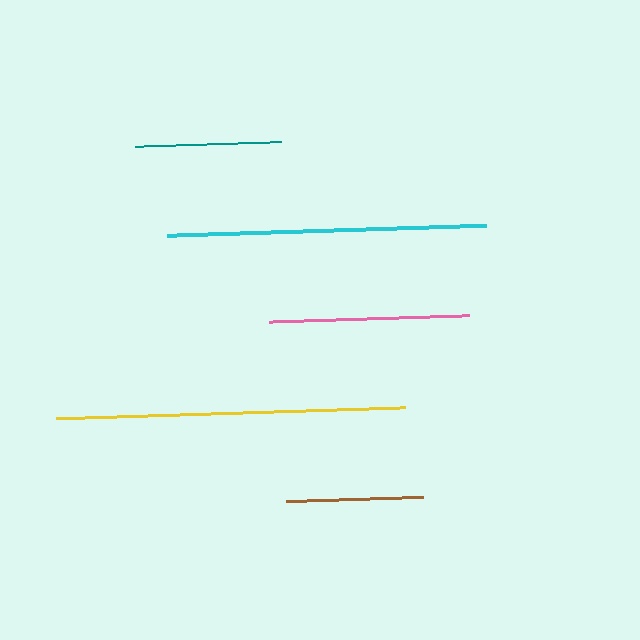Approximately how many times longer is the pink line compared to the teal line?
The pink line is approximately 1.4 times the length of the teal line.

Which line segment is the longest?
The yellow line is the longest at approximately 349 pixels.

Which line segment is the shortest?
The brown line is the shortest at approximately 137 pixels.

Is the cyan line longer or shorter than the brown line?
The cyan line is longer than the brown line.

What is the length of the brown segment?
The brown segment is approximately 137 pixels long.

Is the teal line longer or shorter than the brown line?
The teal line is longer than the brown line.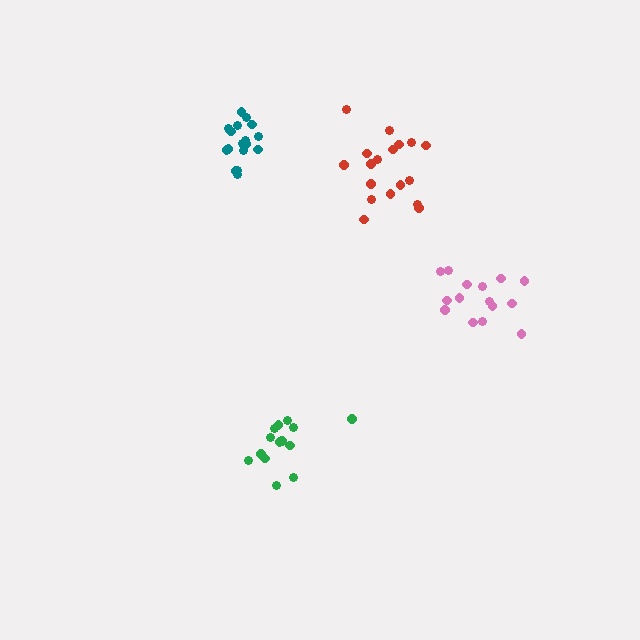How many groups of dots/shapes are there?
There are 4 groups.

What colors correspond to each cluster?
The clusters are colored: green, teal, red, pink.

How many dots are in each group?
Group 1: 14 dots, Group 2: 17 dots, Group 3: 18 dots, Group 4: 15 dots (64 total).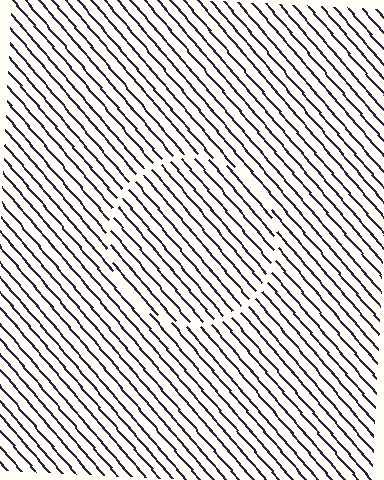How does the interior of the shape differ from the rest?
The interior of the shape contains the same grating, shifted by half a period — the contour is defined by the phase discontinuity where line-ends from the inner and outer gratings abut.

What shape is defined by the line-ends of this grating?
An illusory circle. The interior of the shape contains the same grating, shifted by half a period — the contour is defined by the phase discontinuity where line-ends from the inner and outer gratings abut.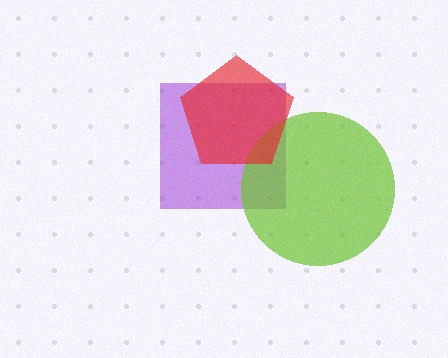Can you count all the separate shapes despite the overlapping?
Yes, there are 3 separate shapes.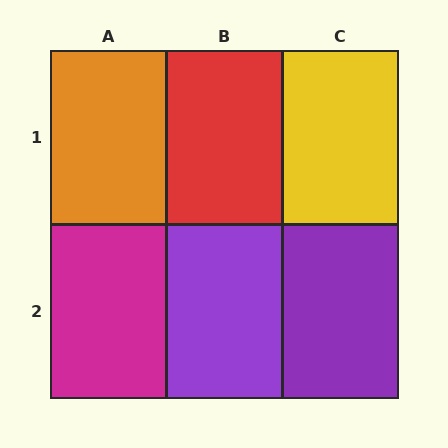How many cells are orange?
1 cell is orange.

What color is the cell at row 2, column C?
Purple.